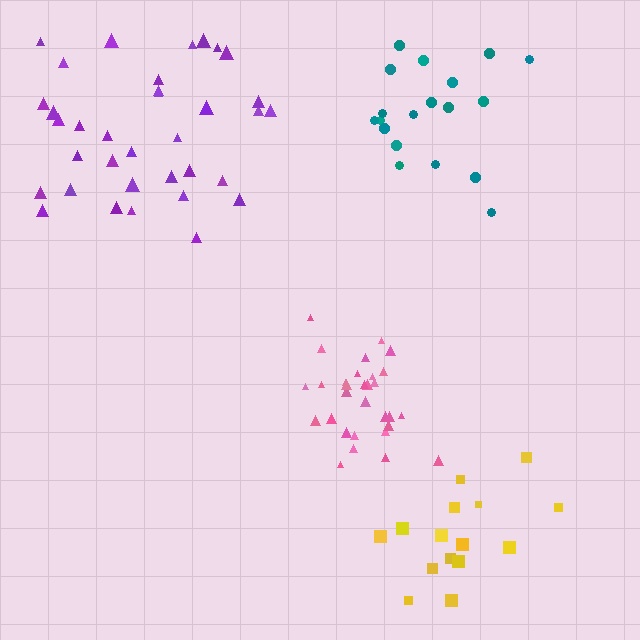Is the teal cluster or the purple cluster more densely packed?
Teal.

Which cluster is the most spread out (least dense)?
Purple.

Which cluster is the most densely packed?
Pink.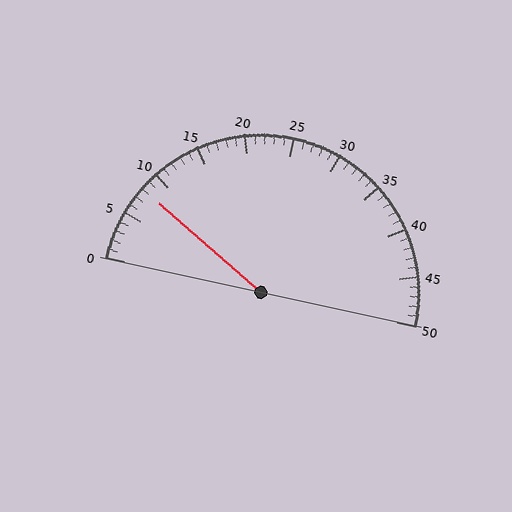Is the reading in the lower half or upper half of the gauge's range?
The reading is in the lower half of the range (0 to 50).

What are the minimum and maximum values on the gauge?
The gauge ranges from 0 to 50.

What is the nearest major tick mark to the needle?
The nearest major tick mark is 10.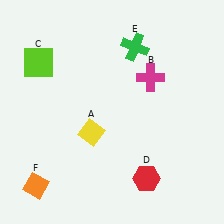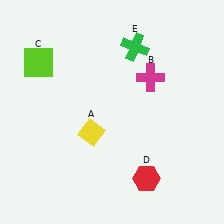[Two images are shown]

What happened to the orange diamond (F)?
The orange diamond (F) was removed in Image 2. It was in the bottom-left area of Image 1.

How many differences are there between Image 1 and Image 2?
There is 1 difference between the two images.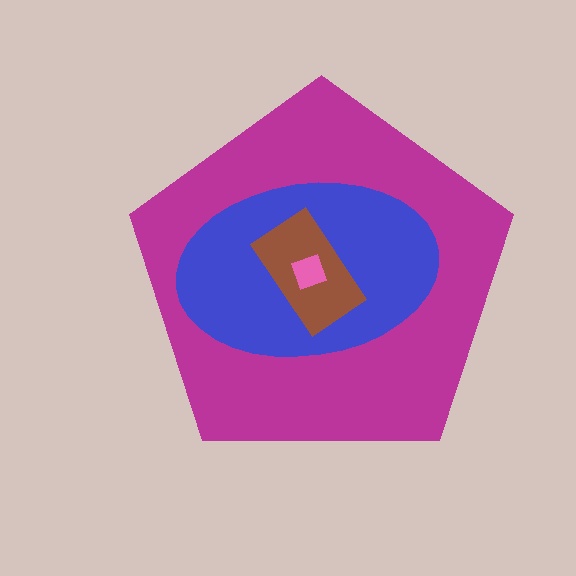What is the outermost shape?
The magenta pentagon.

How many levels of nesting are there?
4.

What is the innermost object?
The pink square.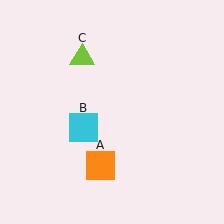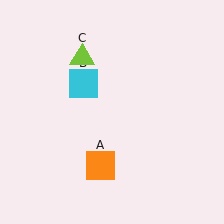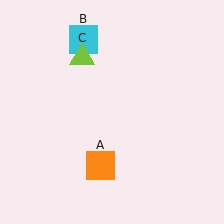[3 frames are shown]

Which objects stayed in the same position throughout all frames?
Orange square (object A) and lime triangle (object C) remained stationary.